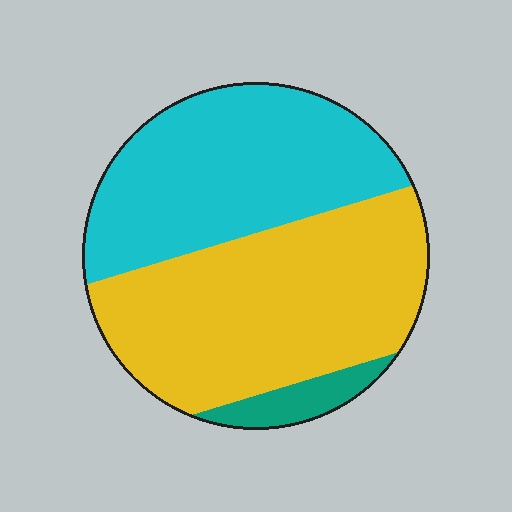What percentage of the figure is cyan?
Cyan takes up about two fifths (2/5) of the figure.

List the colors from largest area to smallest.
From largest to smallest: yellow, cyan, teal.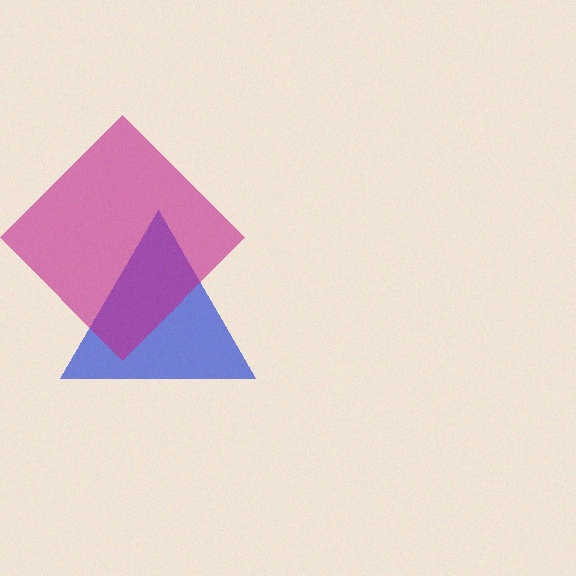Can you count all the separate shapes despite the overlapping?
Yes, there are 2 separate shapes.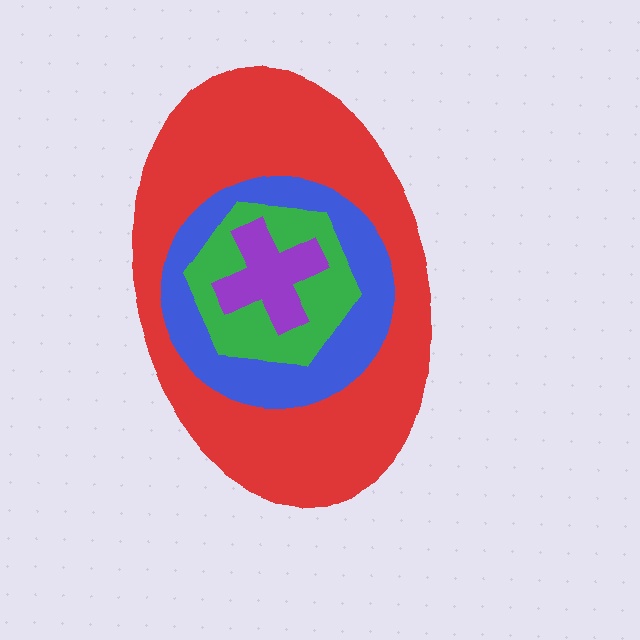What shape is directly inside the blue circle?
The green hexagon.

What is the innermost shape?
The purple cross.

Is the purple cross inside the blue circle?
Yes.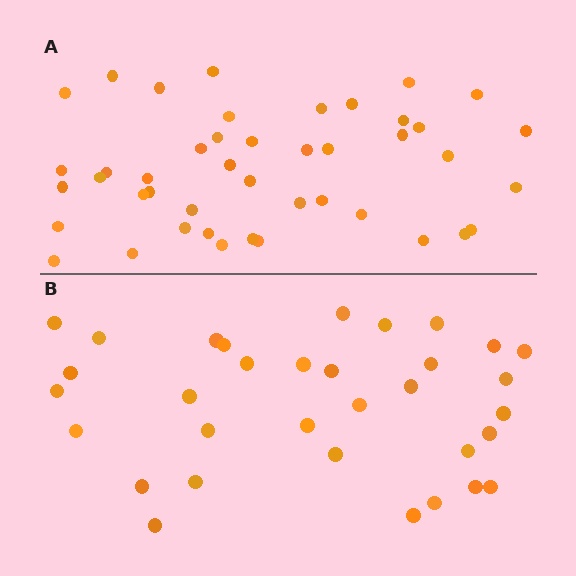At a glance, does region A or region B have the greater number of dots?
Region A (the top region) has more dots.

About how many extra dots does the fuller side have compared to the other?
Region A has roughly 12 or so more dots than region B.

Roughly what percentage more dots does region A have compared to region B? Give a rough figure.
About 35% more.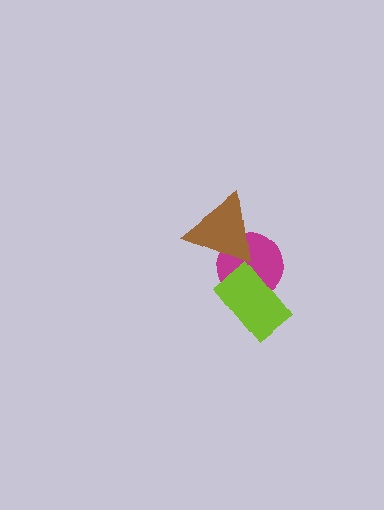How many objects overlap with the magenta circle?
2 objects overlap with the magenta circle.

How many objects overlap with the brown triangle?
1 object overlaps with the brown triangle.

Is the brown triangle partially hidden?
No, no other shape covers it.